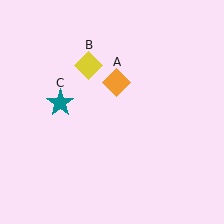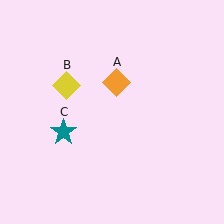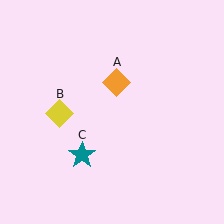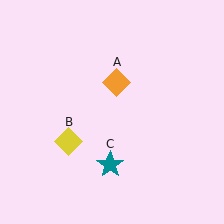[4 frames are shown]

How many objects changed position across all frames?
2 objects changed position: yellow diamond (object B), teal star (object C).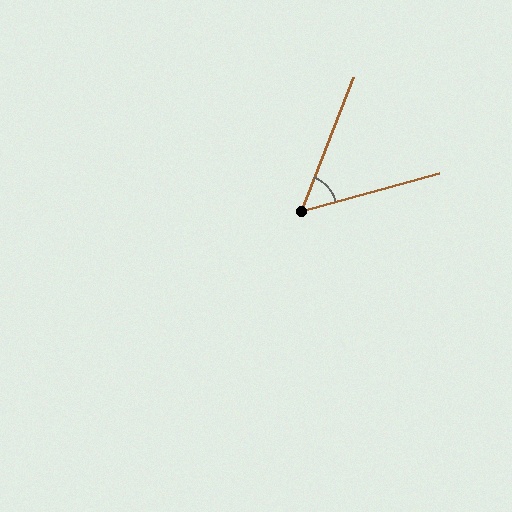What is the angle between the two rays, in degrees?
Approximately 54 degrees.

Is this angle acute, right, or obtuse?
It is acute.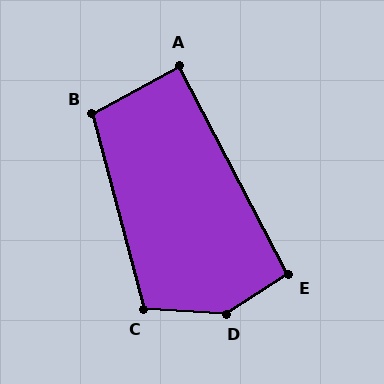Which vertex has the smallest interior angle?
A, at approximately 89 degrees.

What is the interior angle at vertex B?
Approximately 104 degrees (obtuse).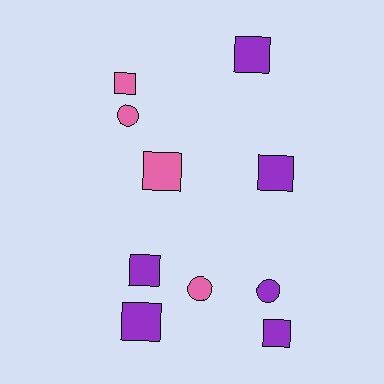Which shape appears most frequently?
Square, with 7 objects.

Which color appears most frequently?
Purple, with 6 objects.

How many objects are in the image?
There are 10 objects.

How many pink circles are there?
There are 2 pink circles.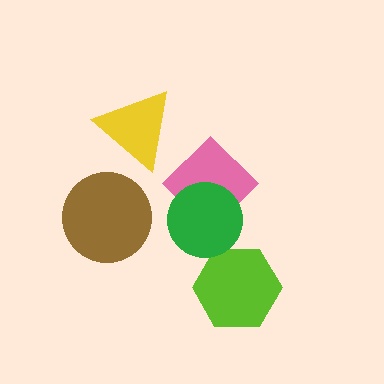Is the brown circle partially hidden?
No, no other shape covers it.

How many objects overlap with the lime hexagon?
0 objects overlap with the lime hexagon.